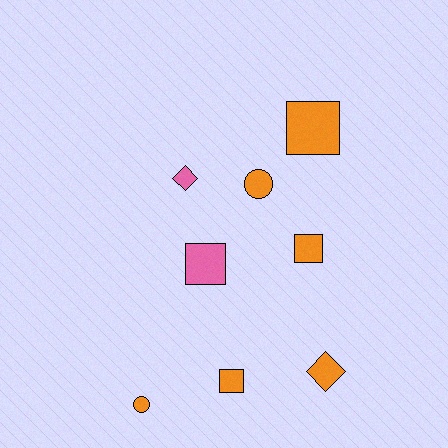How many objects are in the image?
There are 8 objects.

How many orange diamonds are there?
There is 1 orange diamond.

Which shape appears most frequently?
Square, with 4 objects.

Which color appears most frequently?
Orange, with 6 objects.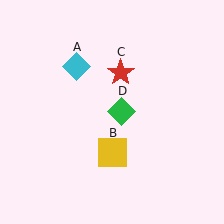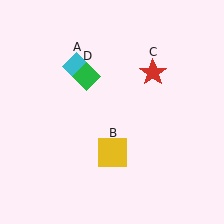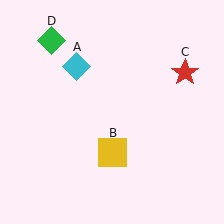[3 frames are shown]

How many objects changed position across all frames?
2 objects changed position: red star (object C), green diamond (object D).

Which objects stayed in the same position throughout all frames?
Cyan diamond (object A) and yellow square (object B) remained stationary.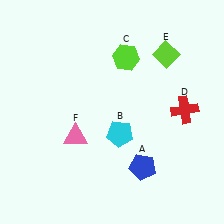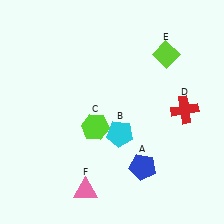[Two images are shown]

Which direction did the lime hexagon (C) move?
The lime hexagon (C) moved down.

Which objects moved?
The objects that moved are: the lime hexagon (C), the pink triangle (F).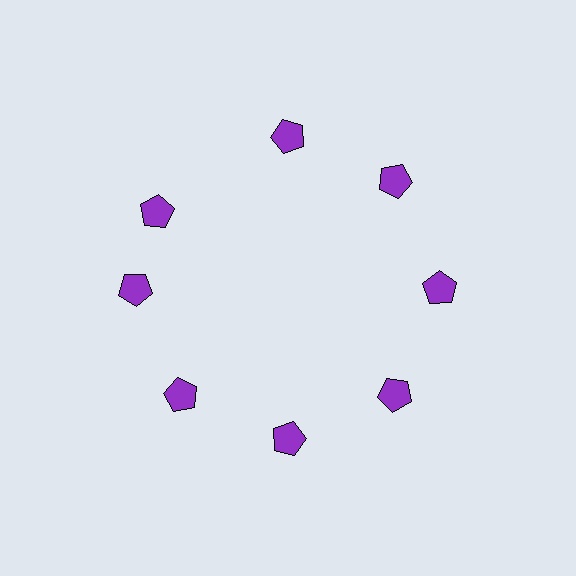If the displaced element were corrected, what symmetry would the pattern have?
It would have 8-fold rotational symmetry — the pattern would map onto itself every 45 degrees.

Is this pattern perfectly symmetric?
No. The 8 purple pentagons are arranged in a ring, but one element near the 10 o'clock position is rotated out of alignment along the ring, breaking the 8-fold rotational symmetry.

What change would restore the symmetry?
The symmetry would be restored by rotating it back into even spacing with its neighbors so that all 8 pentagons sit at equal angles and equal distance from the center.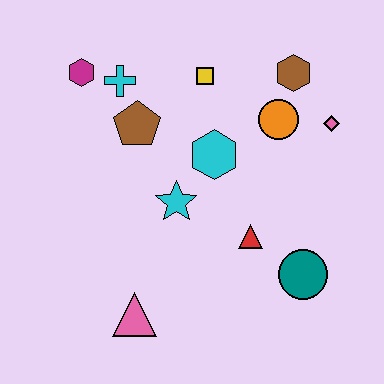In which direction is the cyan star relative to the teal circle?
The cyan star is to the left of the teal circle.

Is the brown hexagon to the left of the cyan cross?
No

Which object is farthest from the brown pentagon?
The teal circle is farthest from the brown pentagon.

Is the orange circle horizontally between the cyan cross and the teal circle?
Yes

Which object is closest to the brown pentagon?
The cyan cross is closest to the brown pentagon.